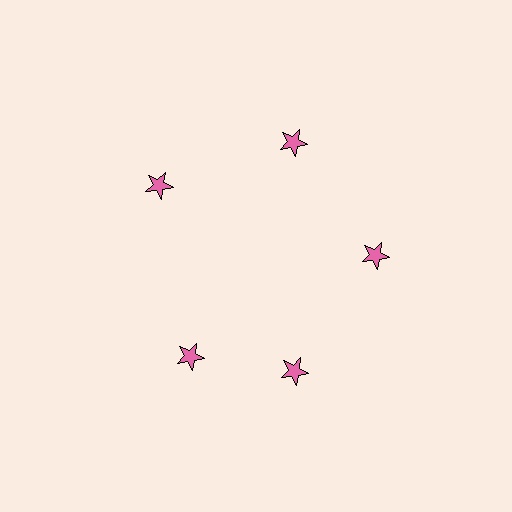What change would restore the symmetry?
The symmetry would be restored by rotating it back into even spacing with its neighbors so that all 5 stars sit at equal angles and equal distance from the center.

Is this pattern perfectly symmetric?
No. The 5 pink stars are arranged in a ring, but one element near the 8 o'clock position is rotated out of alignment along the ring, breaking the 5-fold rotational symmetry.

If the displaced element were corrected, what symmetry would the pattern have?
It would have 5-fold rotational symmetry — the pattern would map onto itself every 72 degrees.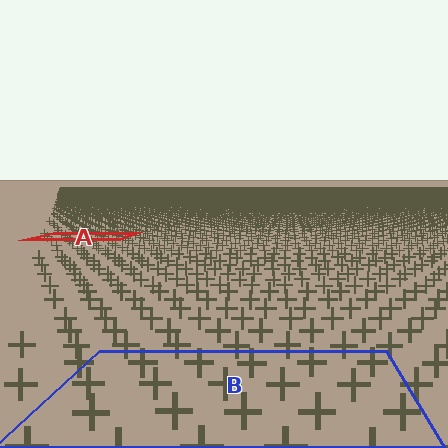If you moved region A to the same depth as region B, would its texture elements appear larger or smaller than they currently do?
They would appear larger. At a closer depth, the same texture elements are projected at a bigger on-screen size.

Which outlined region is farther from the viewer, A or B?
Region A is farther from the viewer — the texture elements inside it appear smaller and more densely packed.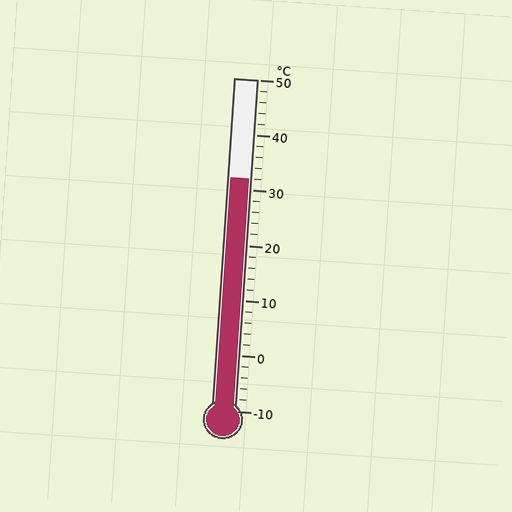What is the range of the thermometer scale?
The thermometer scale ranges from -10°C to 50°C.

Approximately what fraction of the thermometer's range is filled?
The thermometer is filled to approximately 70% of its range.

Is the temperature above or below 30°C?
The temperature is above 30°C.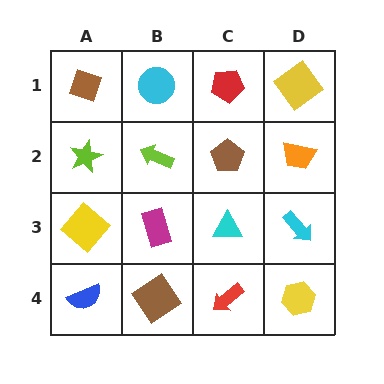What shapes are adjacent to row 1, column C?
A brown pentagon (row 2, column C), a cyan circle (row 1, column B), a yellow diamond (row 1, column D).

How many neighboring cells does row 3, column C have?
4.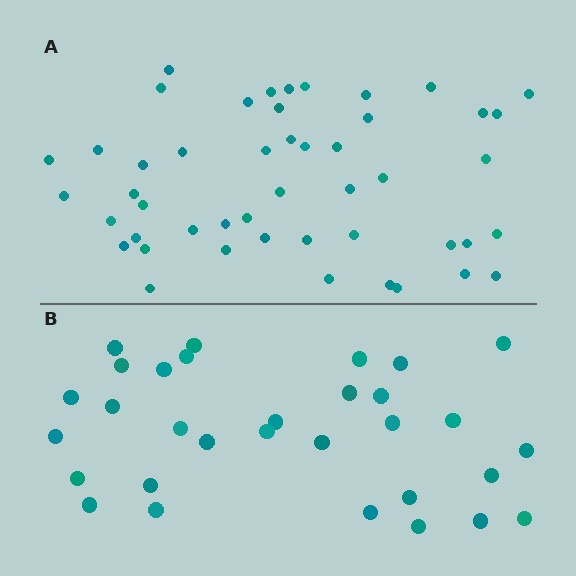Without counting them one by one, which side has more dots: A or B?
Region A (the top region) has more dots.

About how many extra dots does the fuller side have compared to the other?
Region A has approximately 15 more dots than region B.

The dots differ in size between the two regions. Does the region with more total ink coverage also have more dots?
No. Region B has more total ink coverage because its dots are larger, but region A actually contains more individual dots. Total area can be misleading — the number of items is what matters here.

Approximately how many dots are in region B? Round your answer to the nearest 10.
About 30 dots. (The exact count is 31, which rounds to 30.)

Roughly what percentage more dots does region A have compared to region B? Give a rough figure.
About 55% more.